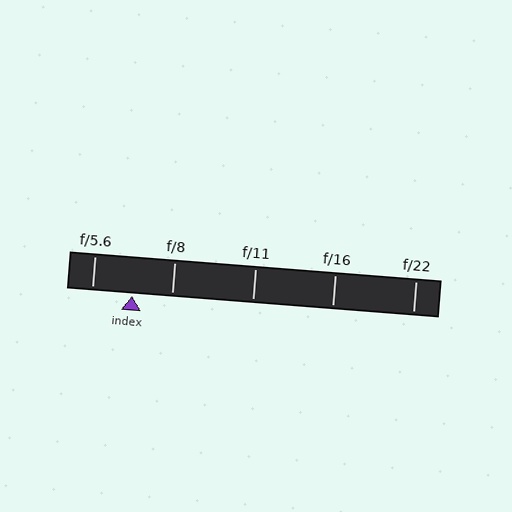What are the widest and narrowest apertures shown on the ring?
The widest aperture shown is f/5.6 and the narrowest is f/22.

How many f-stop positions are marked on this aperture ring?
There are 5 f-stop positions marked.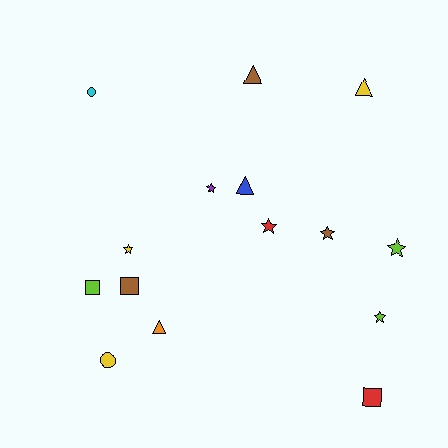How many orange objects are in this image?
There is 1 orange object.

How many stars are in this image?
There are 6 stars.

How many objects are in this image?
There are 15 objects.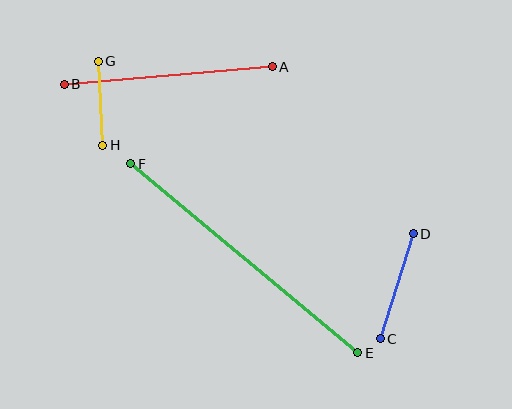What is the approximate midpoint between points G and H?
The midpoint is at approximately (101, 103) pixels.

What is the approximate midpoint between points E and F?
The midpoint is at approximately (244, 258) pixels.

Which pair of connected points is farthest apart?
Points E and F are farthest apart.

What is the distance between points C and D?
The distance is approximately 110 pixels.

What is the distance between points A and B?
The distance is approximately 209 pixels.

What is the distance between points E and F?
The distance is approximately 295 pixels.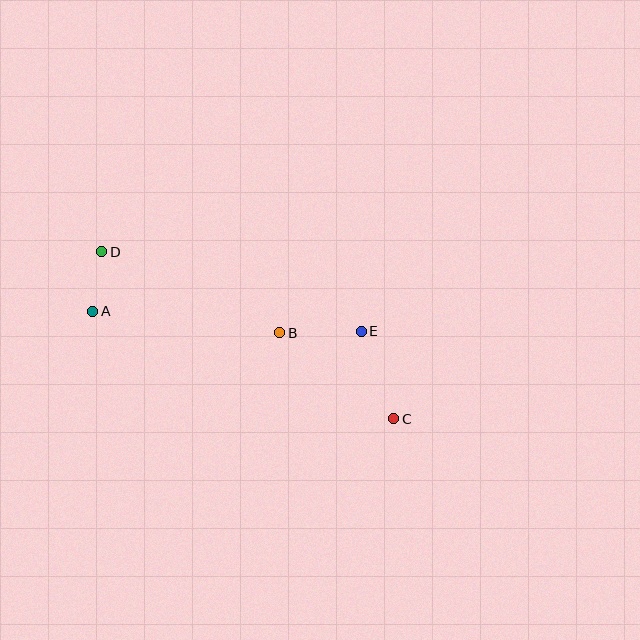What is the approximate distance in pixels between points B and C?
The distance between B and C is approximately 143 pixels.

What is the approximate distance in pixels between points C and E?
The distance between C and E is approximately 93 pixels.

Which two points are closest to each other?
Points A and D are closest to each other.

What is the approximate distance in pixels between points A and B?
The distance between A and B is approximately 188 pixels.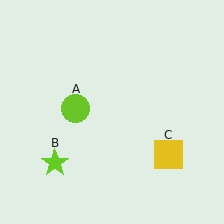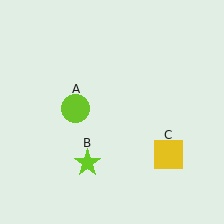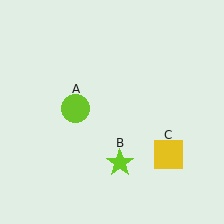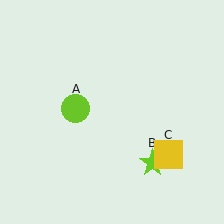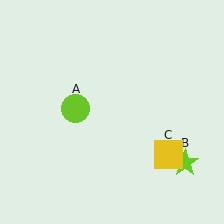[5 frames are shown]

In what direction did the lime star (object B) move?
The lime star (object B) moved right.